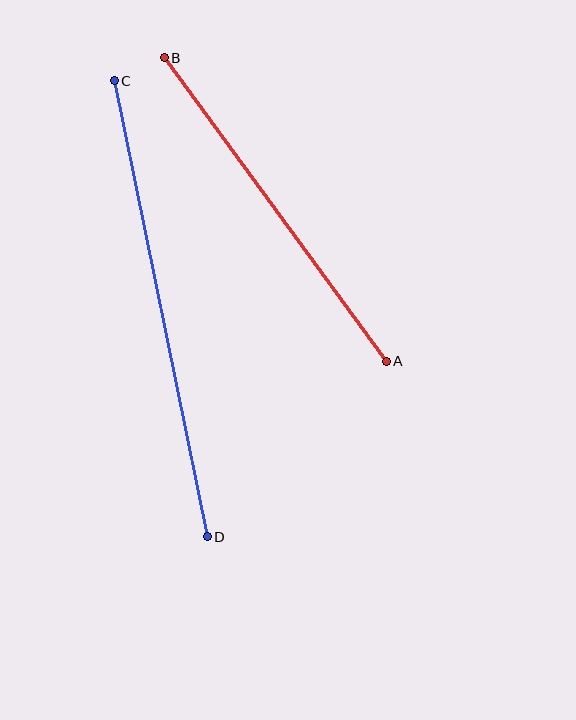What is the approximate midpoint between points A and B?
The midpoint is at approximately (275, 209) pixels.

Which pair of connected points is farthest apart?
Points C and D are farthest apart.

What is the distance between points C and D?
The distance is approximately 465 pixels.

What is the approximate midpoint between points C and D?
The midpoint is at approximately (161, 309) pixels.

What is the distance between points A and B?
The distance is approximately 376 pixels.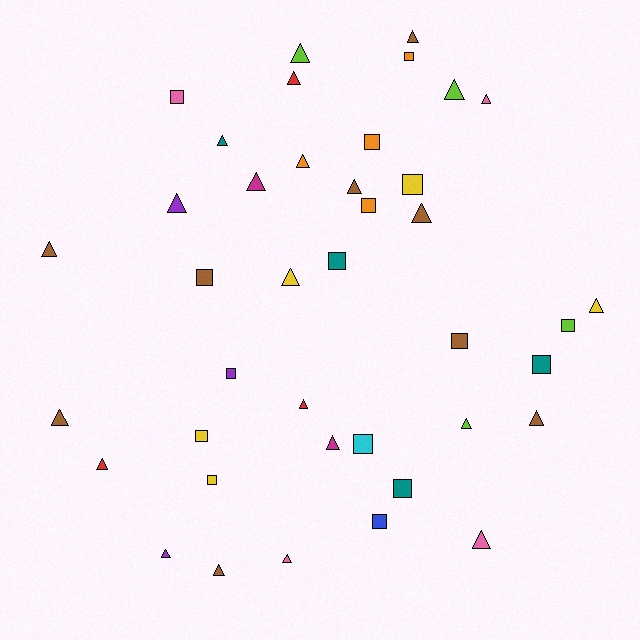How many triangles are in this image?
There are 24 triangles.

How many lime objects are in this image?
There are 4 lime objects.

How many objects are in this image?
There are 40 objects.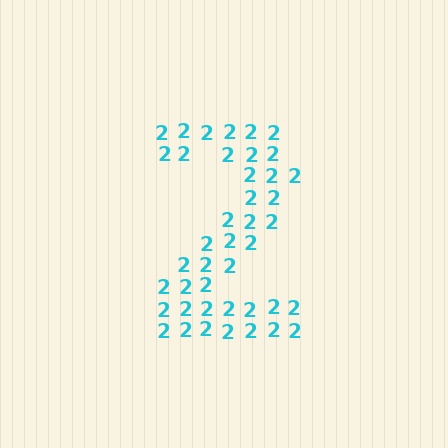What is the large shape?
The large shape is the digit 2.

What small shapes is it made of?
It is made of small digit 2's.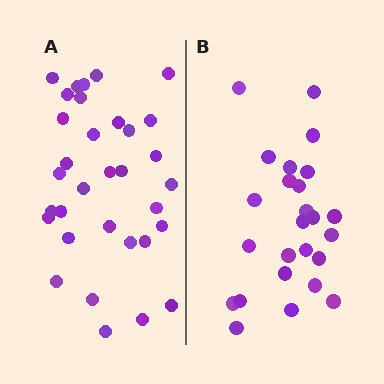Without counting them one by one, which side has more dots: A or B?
Region A (the left region) has more dots.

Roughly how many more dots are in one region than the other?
Region A has roughly 8 or so more dots than region B.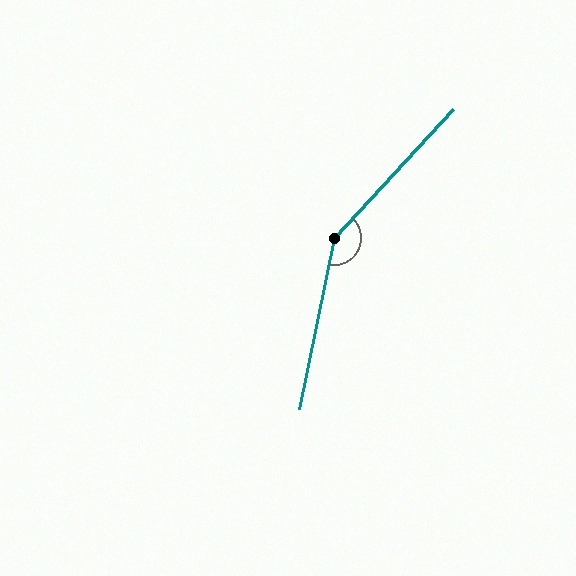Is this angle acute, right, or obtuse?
It is obtuse.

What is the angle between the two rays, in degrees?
Approximately 149 degrees.